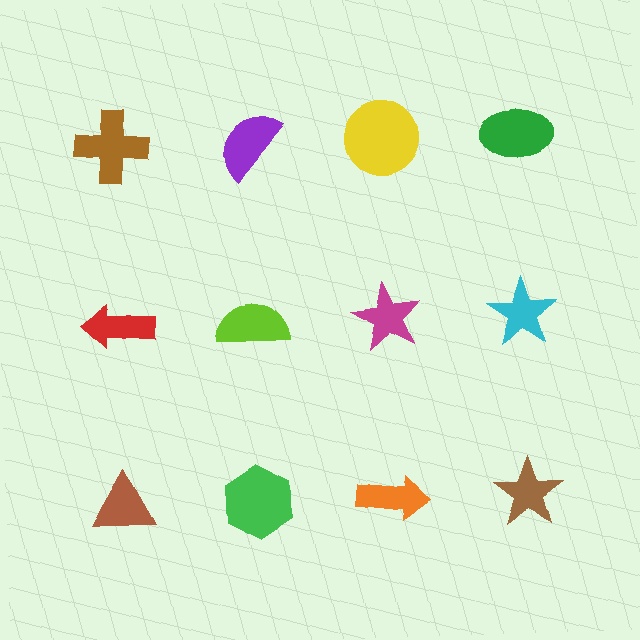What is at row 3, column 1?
A brown triangle.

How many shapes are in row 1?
4 shapes.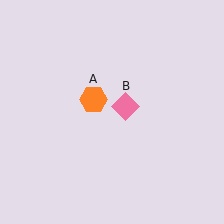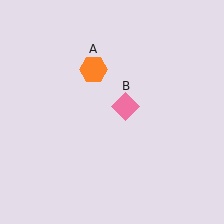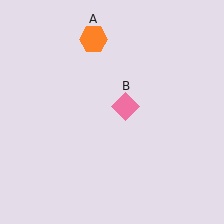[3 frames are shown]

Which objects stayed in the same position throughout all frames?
Pink diamond (object B) remained stationary.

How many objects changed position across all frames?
1 object changed position: orange hexagon (object A).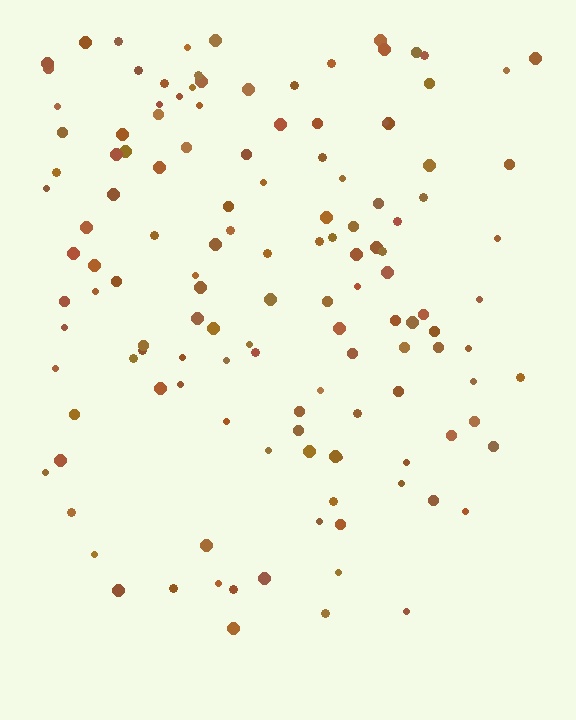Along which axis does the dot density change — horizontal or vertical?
Vertical.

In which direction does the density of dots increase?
From bottom to top, with the top side densest.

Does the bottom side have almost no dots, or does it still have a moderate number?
Still a moderate number, just noticeably fewer than the top.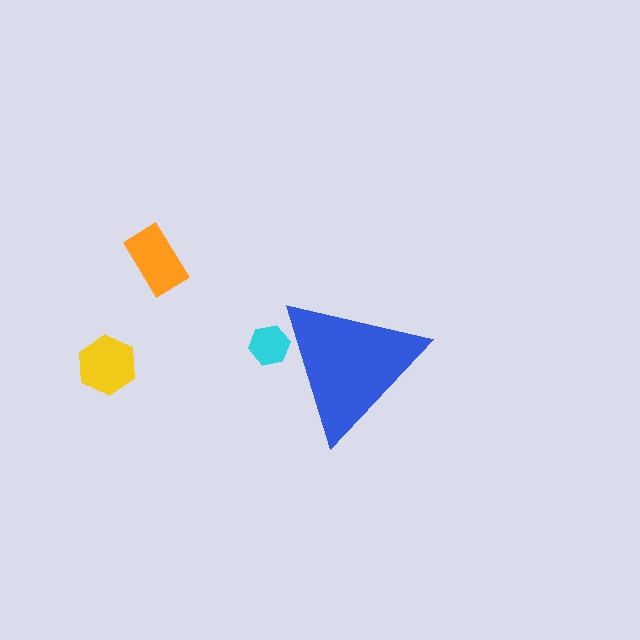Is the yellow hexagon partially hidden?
No, the yellow hexagon is fully visible.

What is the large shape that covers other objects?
A blue triangle.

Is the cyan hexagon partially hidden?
Yes, the cyan hexagon is partially hidden behind the blue triangle.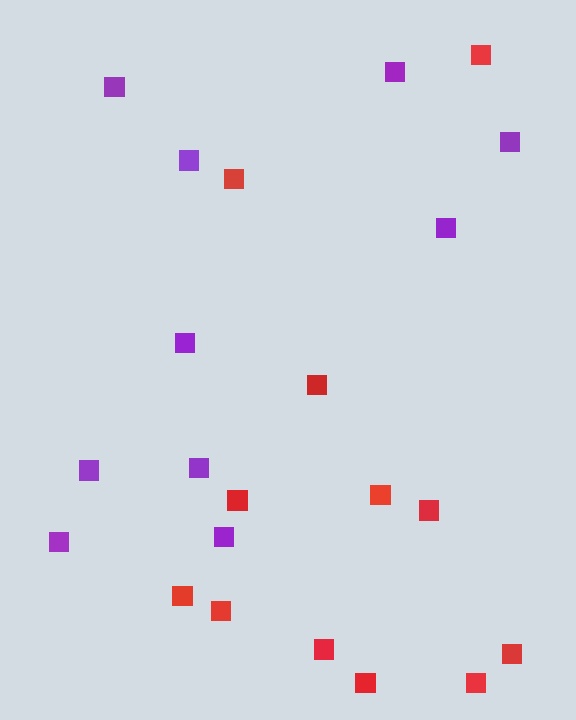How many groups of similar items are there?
There are 2 groups: one group of red squares (12) and one group of purple squares (10).